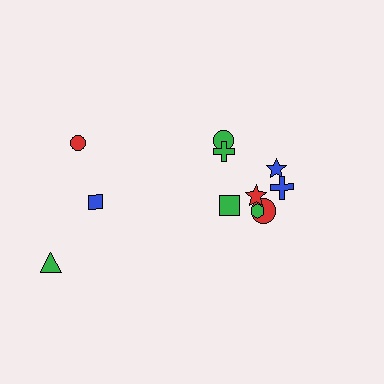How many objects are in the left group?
There are 3 objects.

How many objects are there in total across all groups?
There are 11 objects.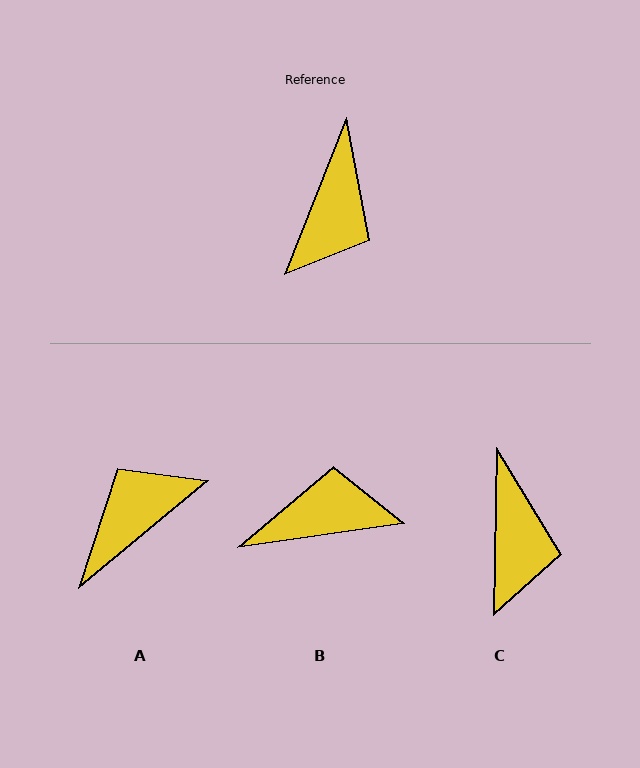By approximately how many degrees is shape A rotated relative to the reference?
Approximately 151 degrees counter-clockwise.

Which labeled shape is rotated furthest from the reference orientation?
A, about 151 degrees away.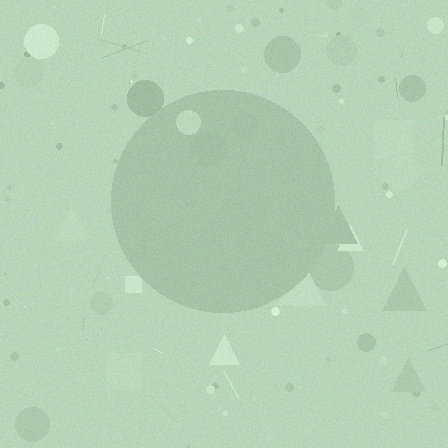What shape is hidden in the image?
A circle is hidden in the image.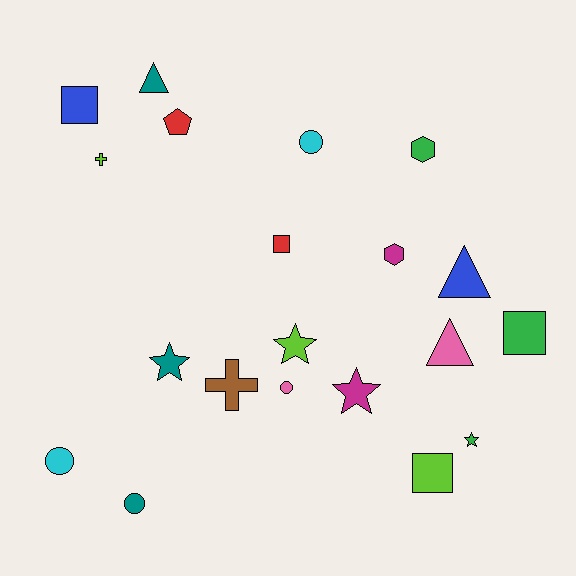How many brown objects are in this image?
There is 1 brown object.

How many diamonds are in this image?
There are no diamonds.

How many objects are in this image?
There are 20 objects.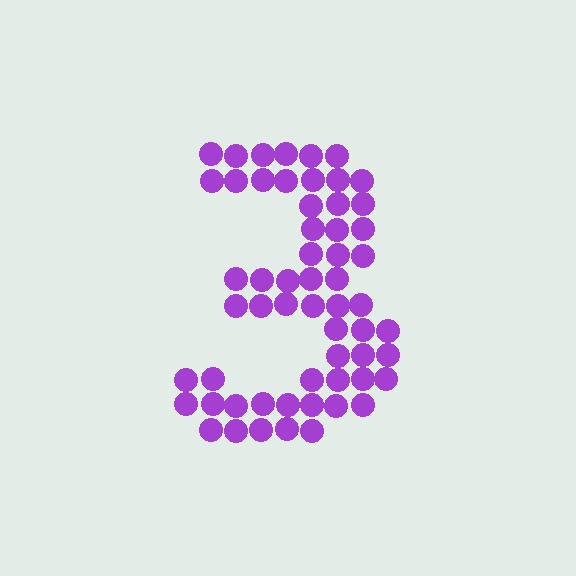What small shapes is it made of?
It is made of small circles.